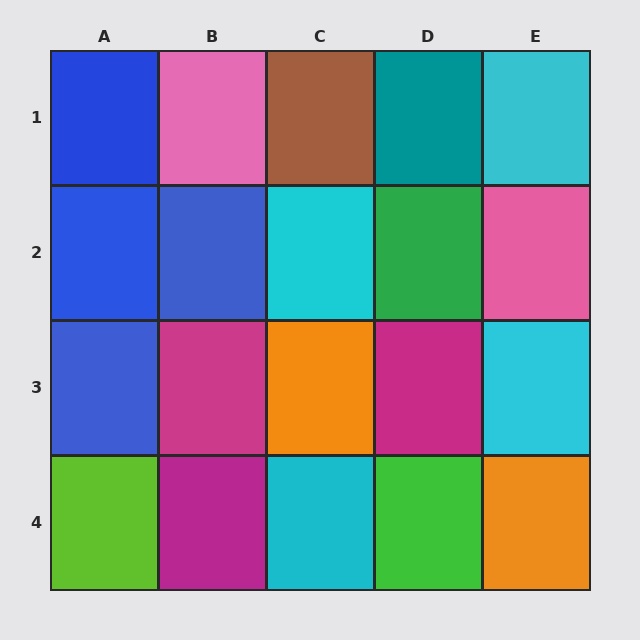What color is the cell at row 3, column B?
Magenta.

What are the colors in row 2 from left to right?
Blue, blue, cyan, green, pink.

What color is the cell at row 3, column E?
Cyan.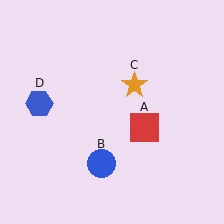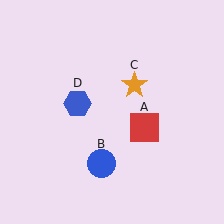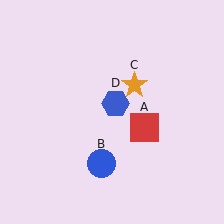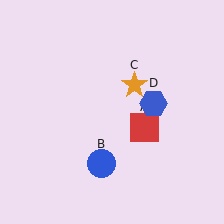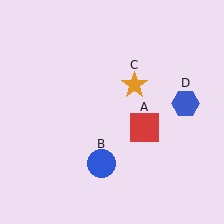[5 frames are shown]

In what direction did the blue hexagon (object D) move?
The blue hexagon (object D) moved right.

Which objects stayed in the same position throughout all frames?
Red square (object A) and blue circle (object B) and orange star (object C) remained stationary.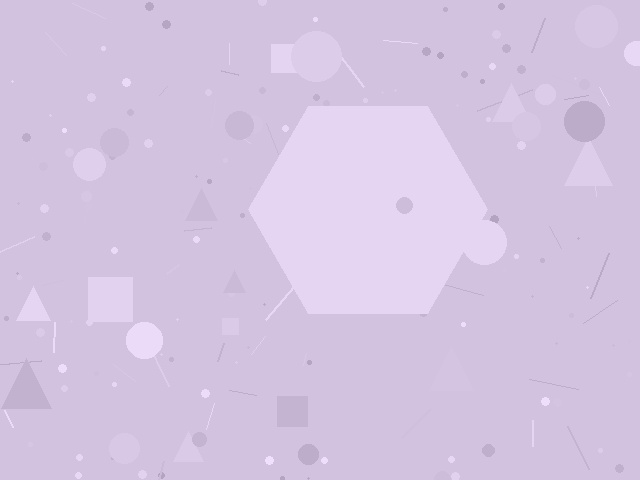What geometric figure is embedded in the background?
A hexagon is embedded in the background.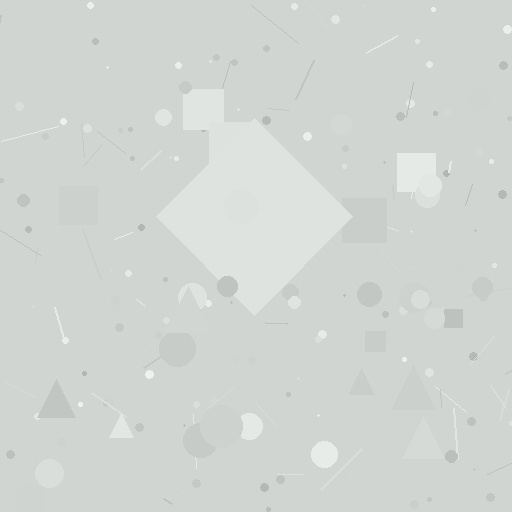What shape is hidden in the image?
A diamond is hidden in the image.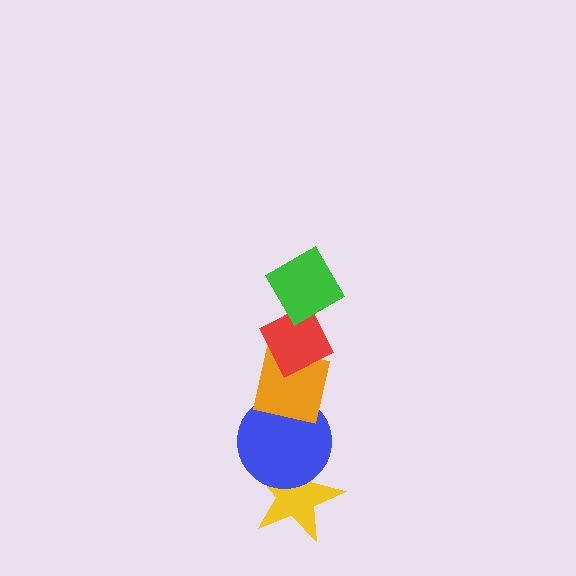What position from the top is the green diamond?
The green diamond is 1st from the top.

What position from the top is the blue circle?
The blue circle is 4th from the top.